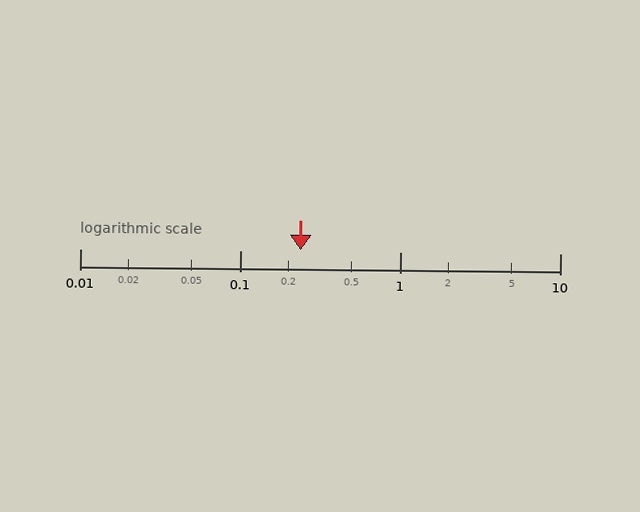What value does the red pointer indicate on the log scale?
The pointer indicates approximately 0.24.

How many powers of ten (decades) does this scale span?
The scale spans 3 decades, from 0.01 to 10.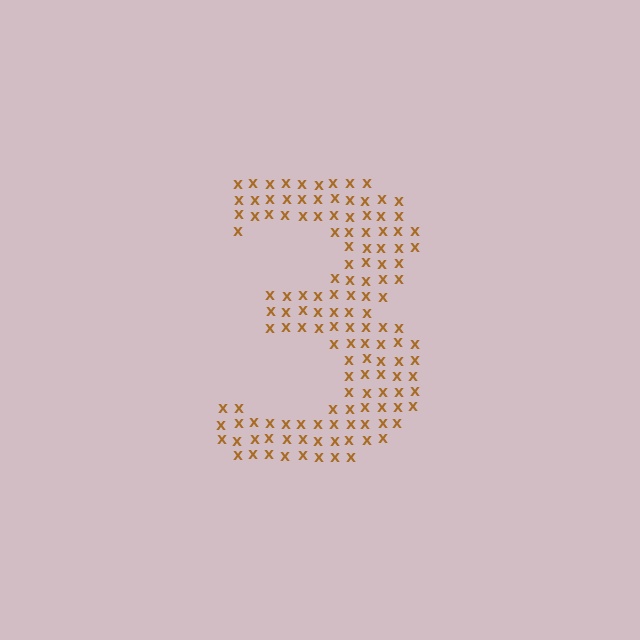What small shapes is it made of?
It is made of small letter X's.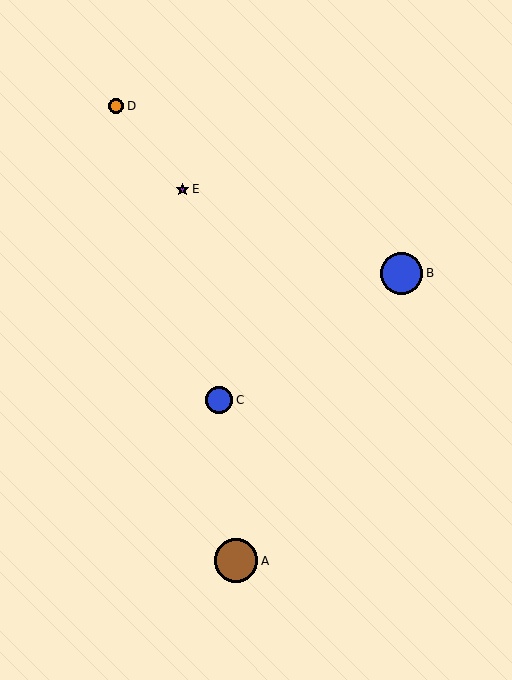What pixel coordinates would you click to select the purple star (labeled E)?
Click at (183, 189) to select the purple star E.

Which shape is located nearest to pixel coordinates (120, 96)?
The orange circle (labeled D) at (116, 106) is nearest to that location.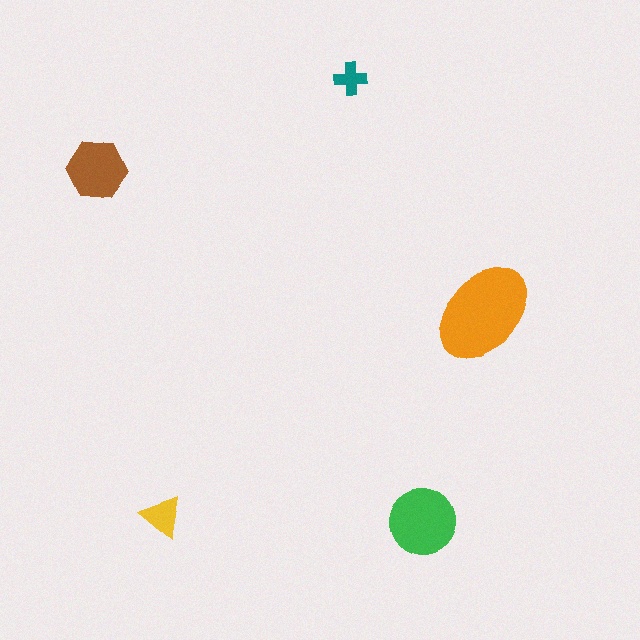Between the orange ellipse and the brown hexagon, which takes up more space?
The orange ellipse.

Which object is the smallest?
The teal cross.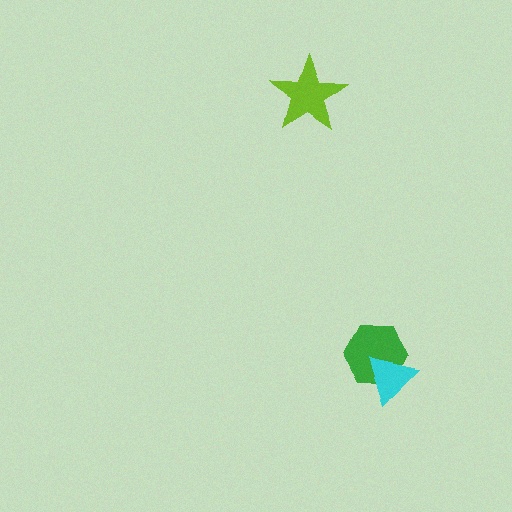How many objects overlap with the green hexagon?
1 object overlaps with the green hexagon.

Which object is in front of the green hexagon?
The cyan triangle is in front of the green hexagon.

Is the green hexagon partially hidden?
Yes, it is partially covered by another shape.